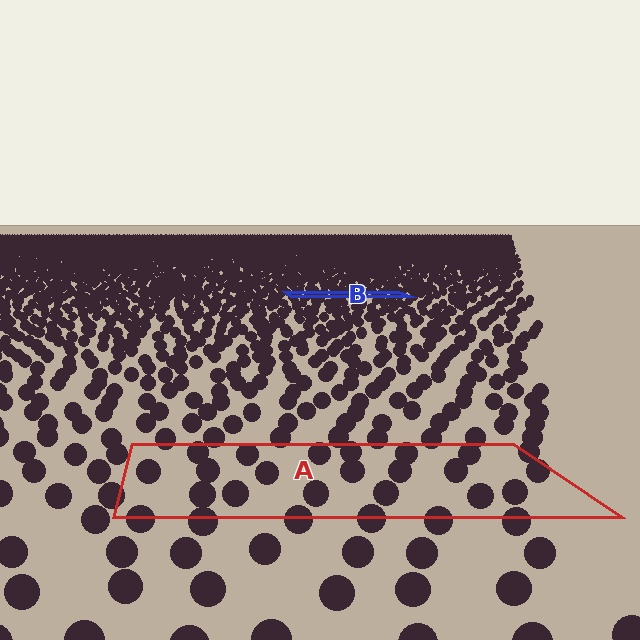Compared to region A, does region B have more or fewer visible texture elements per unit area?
Region B has more texture elements per unit area — they are packed more densely because it is farther away.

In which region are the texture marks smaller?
The texture marks are smaller in region B, because it is farther away.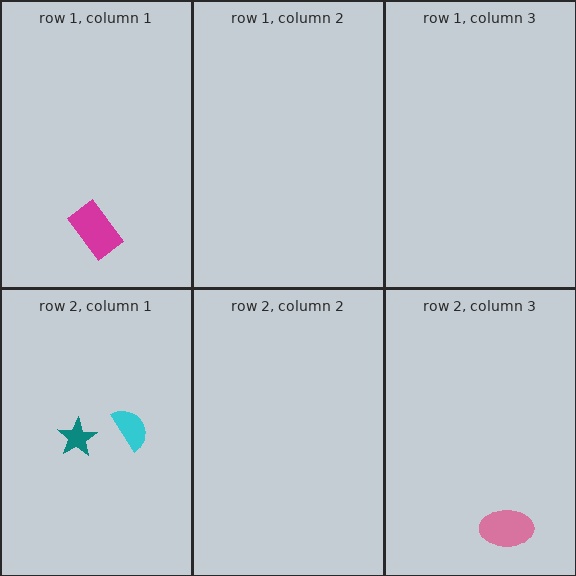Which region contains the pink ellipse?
The row 2, column 3 region.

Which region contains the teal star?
The row 2, column 1 region.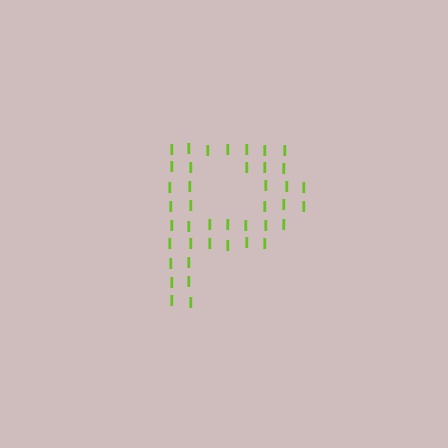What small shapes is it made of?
It is made of small letter I's.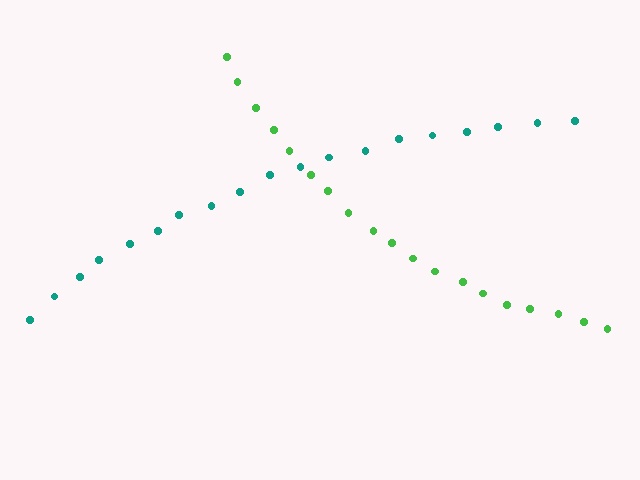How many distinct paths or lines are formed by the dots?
There are 2 distinct paths.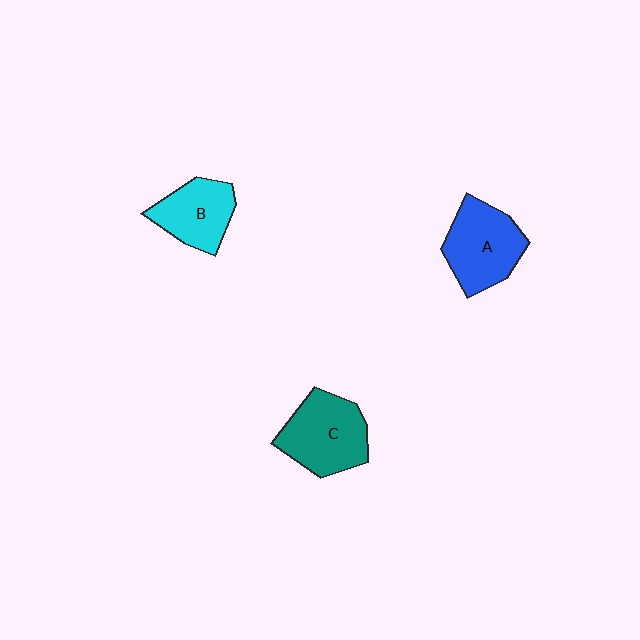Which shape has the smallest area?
Shape B (cyan).